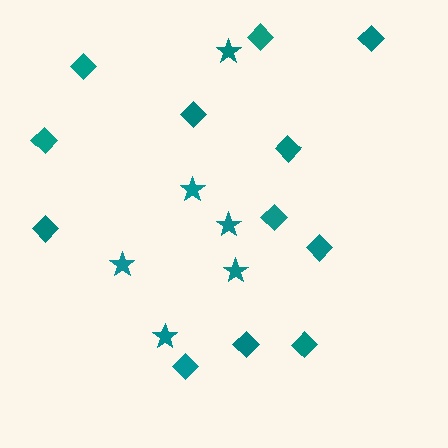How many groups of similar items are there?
There are 2 groups: one group of stars (6) and one group of diamonds (12).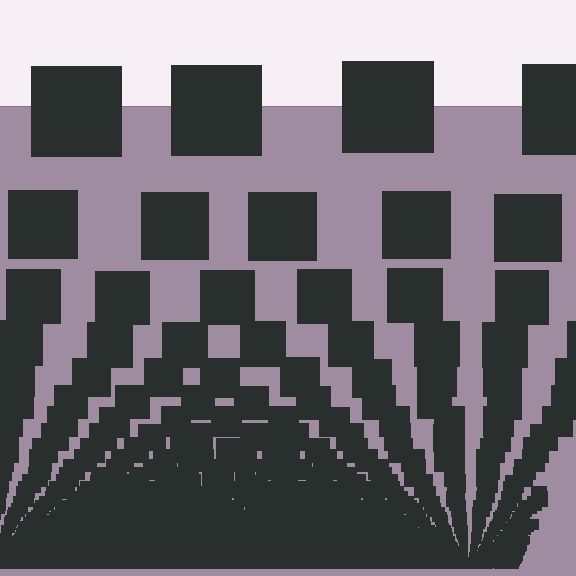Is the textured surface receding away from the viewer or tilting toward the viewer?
The surface appears to tilt toward the viewer. Texture elements get larger and sparser toward the top.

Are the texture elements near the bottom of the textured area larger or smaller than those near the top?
Smaller. The gradient is inverted — elements near the bottom are smaller and denser.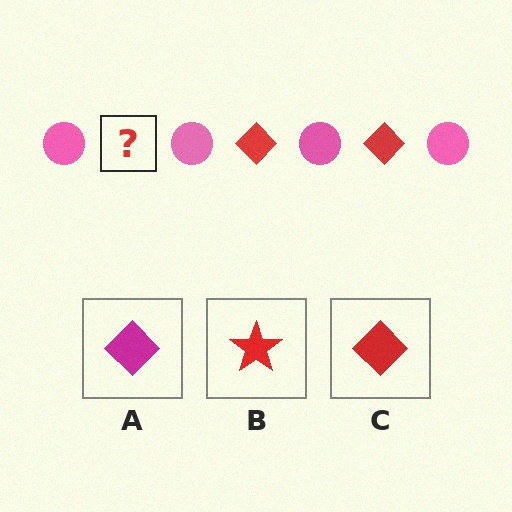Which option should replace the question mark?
Option C.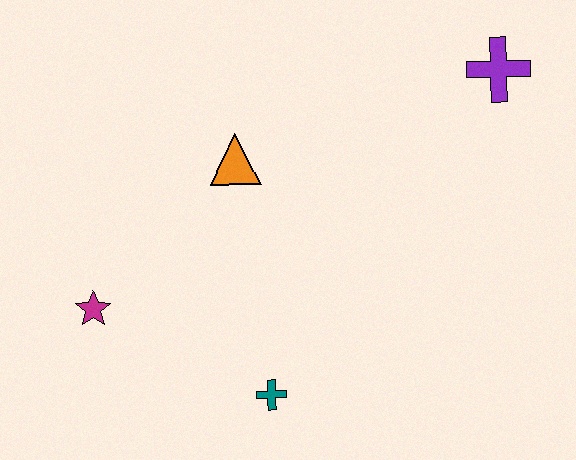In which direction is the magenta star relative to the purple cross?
The magenta star is to the left of the purple cross.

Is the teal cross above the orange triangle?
No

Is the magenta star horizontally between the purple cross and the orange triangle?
No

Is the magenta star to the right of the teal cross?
No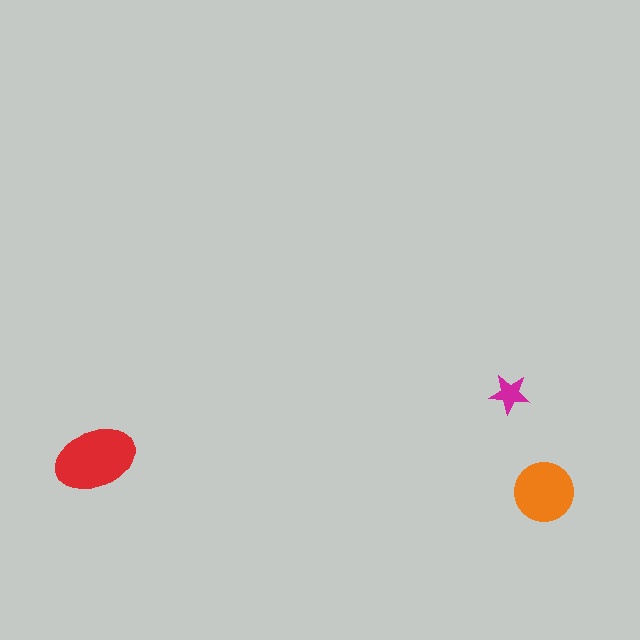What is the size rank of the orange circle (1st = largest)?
2nd.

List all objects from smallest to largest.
The magenta star, the orange circle, the red ellipse.